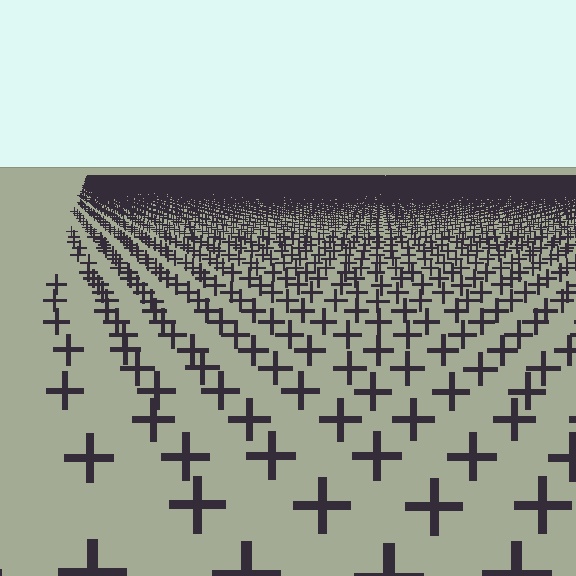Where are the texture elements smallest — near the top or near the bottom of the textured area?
Near the top.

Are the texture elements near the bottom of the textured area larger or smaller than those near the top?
Larger. Near the bottom, elements are closer to the viewer and appear at a bigger on-screen size.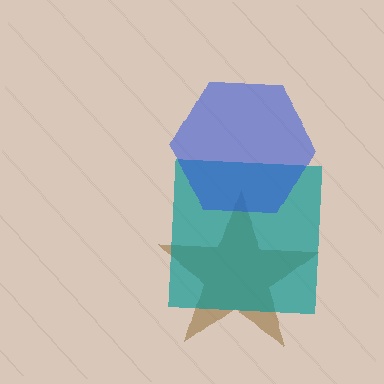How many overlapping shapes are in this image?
There are 3 overlapping shapes in the image.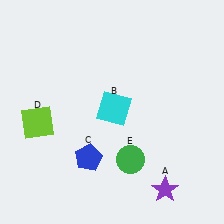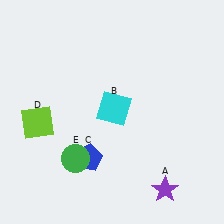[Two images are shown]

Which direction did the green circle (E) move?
The green circle (E) moved left.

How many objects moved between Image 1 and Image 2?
1 object moved between the two images.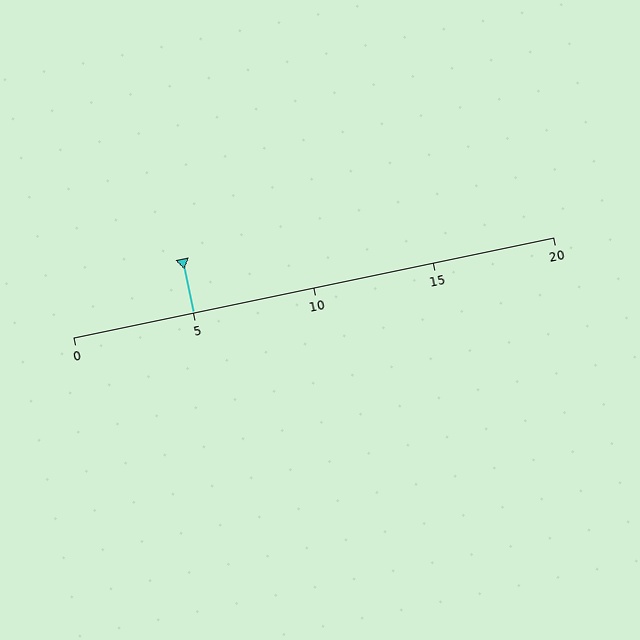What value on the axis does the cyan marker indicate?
The marker indicates approximately 5.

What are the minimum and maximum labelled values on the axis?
The axis runs from 0 to 20.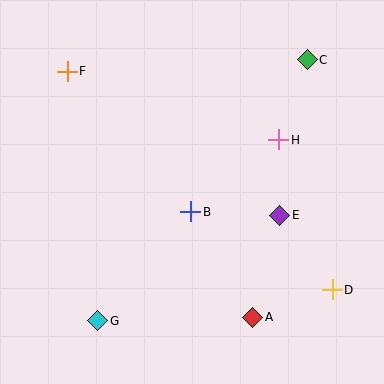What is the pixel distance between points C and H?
The distance between C and H is 85 pixels.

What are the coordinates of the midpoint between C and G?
The midpoint between C and G is at (203, 190).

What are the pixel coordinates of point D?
Point D is at (332, 290).